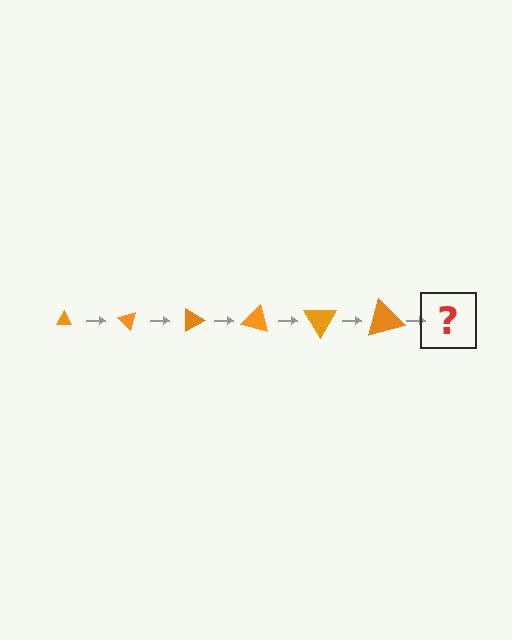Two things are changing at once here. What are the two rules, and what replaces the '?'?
The two rules are that the triangle grows larger each step and it rotates 45 degrees each step. The '?' should be a triangle, larger than the previous one and rotated 270 degrees from the start.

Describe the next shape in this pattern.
It should be a triangle, larger than the previous one and rotated 270 degrees from the start.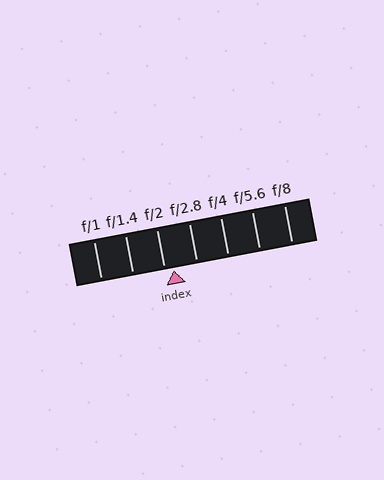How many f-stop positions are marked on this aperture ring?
There are 7 f-stop positions marked.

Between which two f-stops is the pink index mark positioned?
The index mark is between f/2 and f/2.8.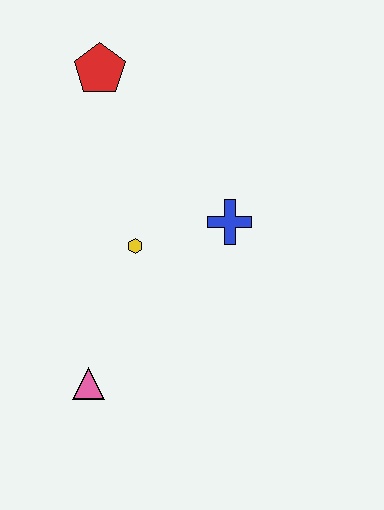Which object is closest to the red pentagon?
The yellow hexagon is closest to the red pentagon.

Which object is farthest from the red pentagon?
The pink triangle is farthest from the red pentagon.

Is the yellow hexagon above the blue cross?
No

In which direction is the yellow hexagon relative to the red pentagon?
The yellow hexagon is below the red pentagon.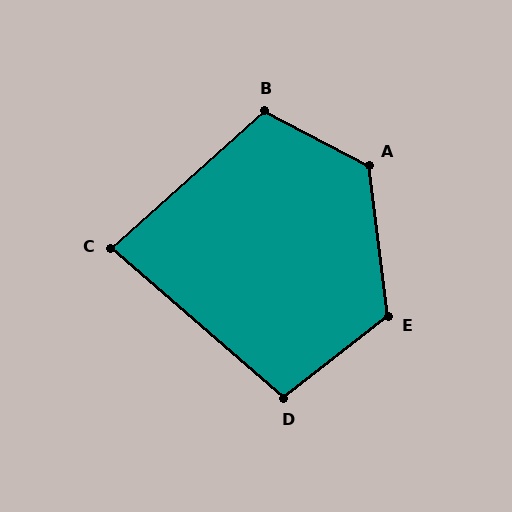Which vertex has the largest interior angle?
A, at approximately 124 degrees.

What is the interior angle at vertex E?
Approximately 121 degrees (obtuse).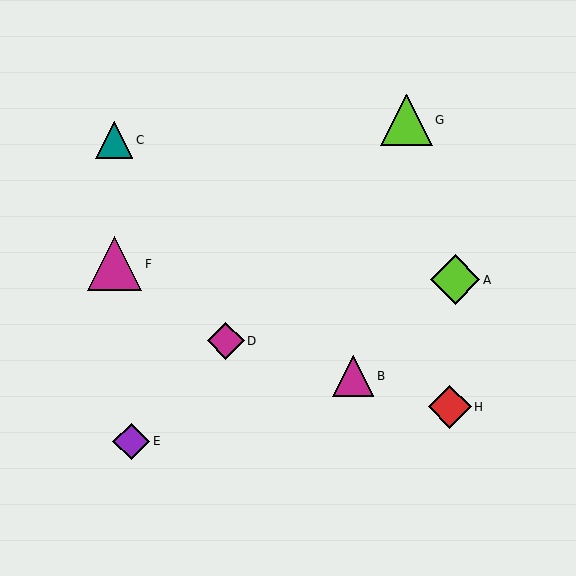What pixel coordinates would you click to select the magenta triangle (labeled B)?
Click at (353, 376) to select the magenta triangle B.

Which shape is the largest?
The magenta triangle (labeled F) is the largest.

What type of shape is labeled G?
Shape G is a lime triangle.